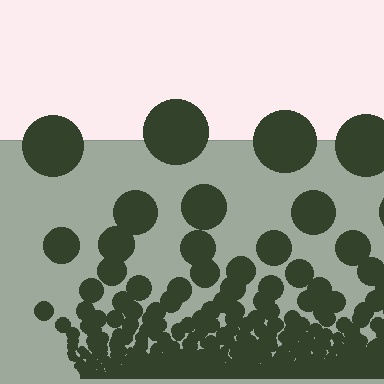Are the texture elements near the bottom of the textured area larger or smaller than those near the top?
Smaller. The gradient is inverted — elements near the bottom are smaller and denser.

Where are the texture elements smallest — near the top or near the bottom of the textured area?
Near the bottom.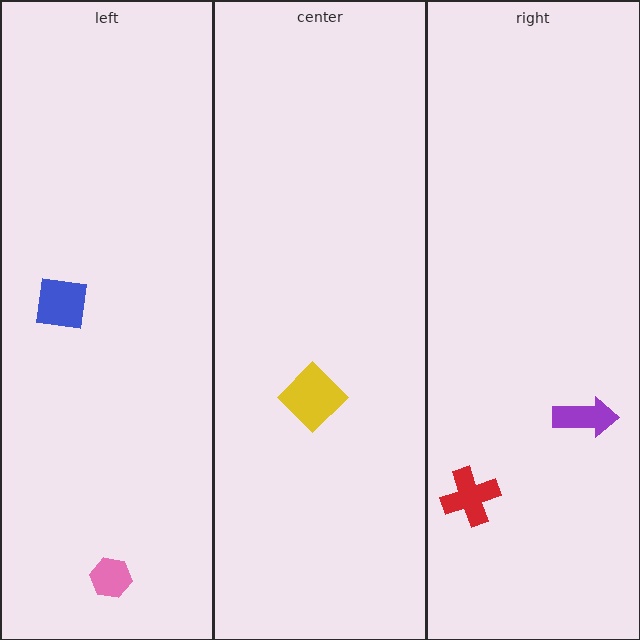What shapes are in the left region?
The blue square, the pink hexagon.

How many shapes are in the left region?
2.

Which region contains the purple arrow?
The right region.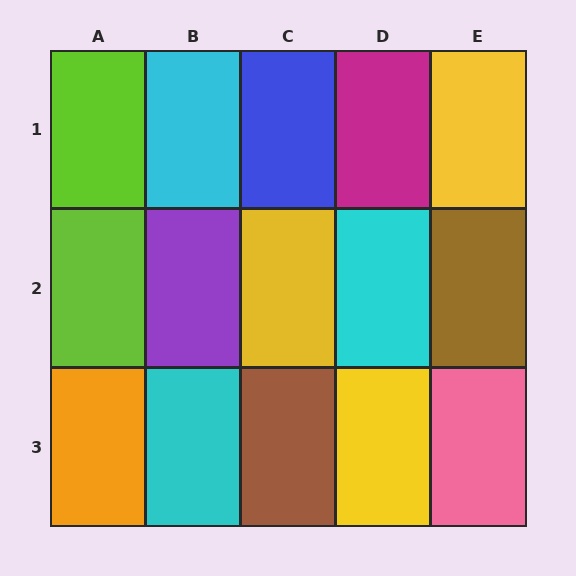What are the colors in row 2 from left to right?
Lime, purple, yellow, cyan, brown.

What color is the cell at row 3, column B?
Cyan.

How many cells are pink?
1 cell is pink.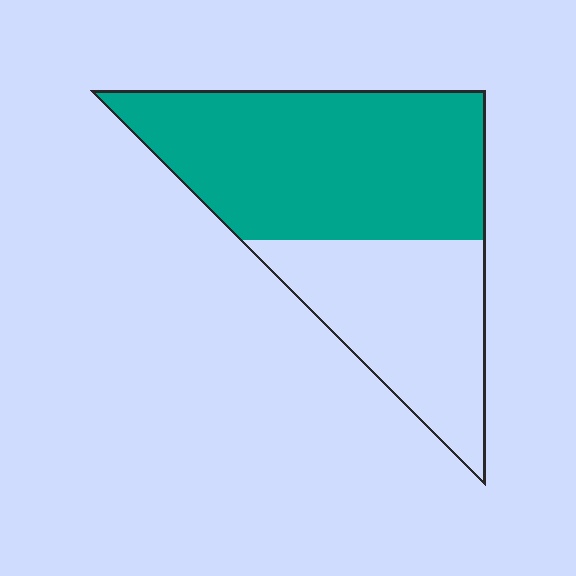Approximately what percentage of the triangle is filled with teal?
Approximately 60%.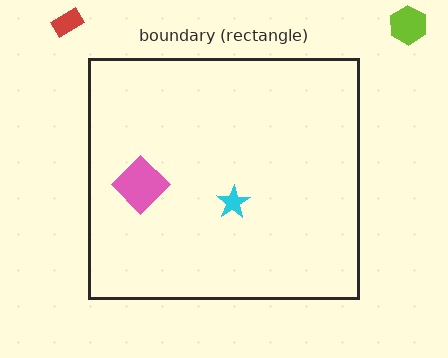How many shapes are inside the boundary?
2 inside, 2 outside.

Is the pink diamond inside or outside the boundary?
Inside.